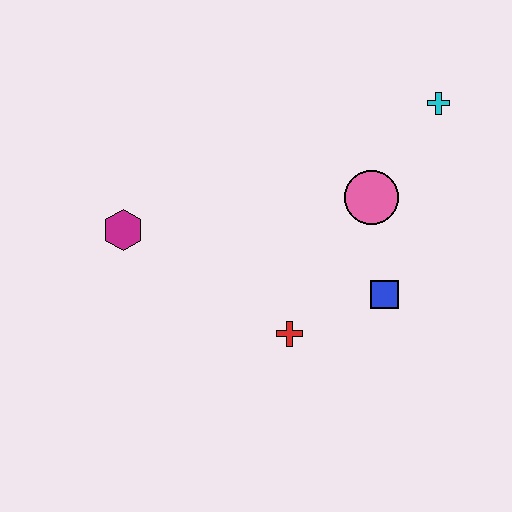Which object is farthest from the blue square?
The magenta hexagon is farthest from the blue square.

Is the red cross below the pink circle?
Yes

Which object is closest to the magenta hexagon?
The red cross is closest to the magenta hexagon.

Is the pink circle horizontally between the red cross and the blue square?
Yes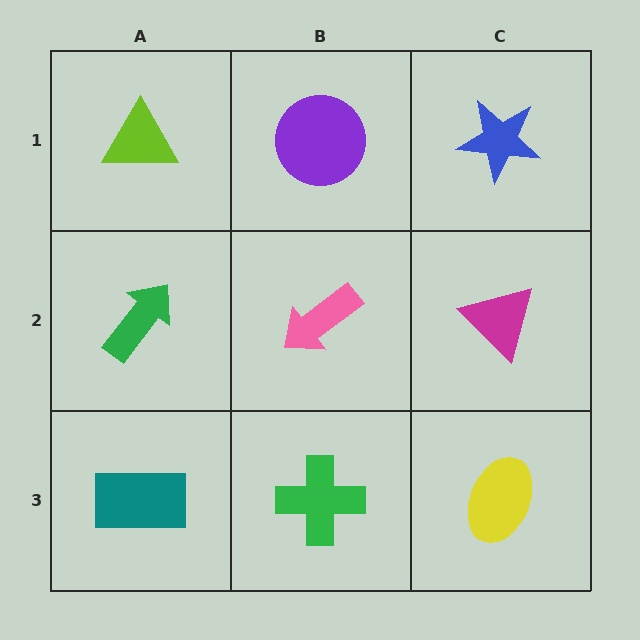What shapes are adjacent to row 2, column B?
A purple circle (row 1, column B), a green cross (row 3, column B), a green arrow (row 2, column A), a magenta triangle (row 2, column C).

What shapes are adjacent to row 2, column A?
A lime triangle (row 1, column A), a teal rectangle (row 3, column A), a pink arrow (row 2, column B).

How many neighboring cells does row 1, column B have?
3.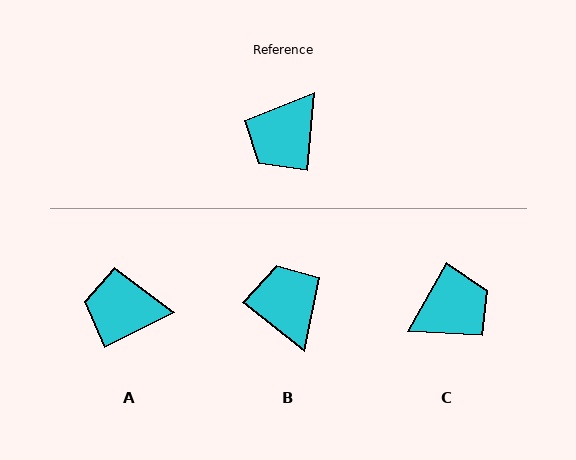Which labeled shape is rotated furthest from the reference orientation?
C, about 155 degrees away.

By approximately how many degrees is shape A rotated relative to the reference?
Approximately 59 degrees clockwise.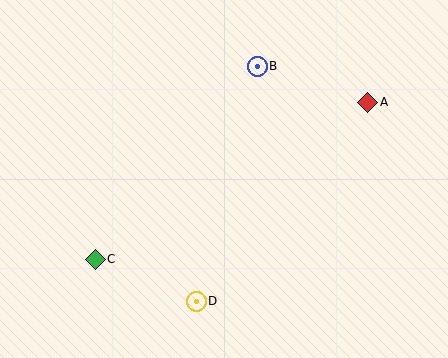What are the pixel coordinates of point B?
Point B is at (257, 66).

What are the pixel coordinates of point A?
Point A is at (368, 102).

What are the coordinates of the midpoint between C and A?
The midpoint between C and A is at (232, 181).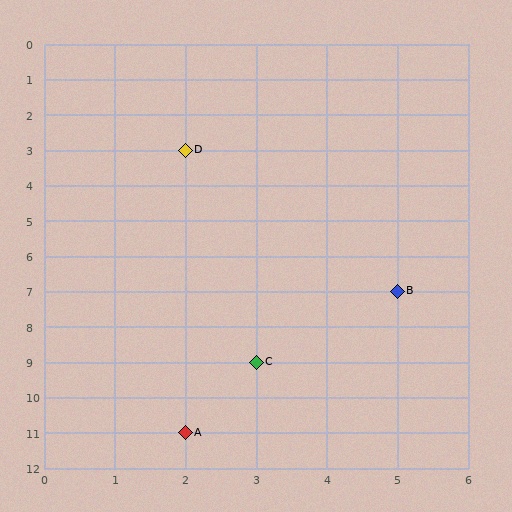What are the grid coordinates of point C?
Point C is at grid coordinates (3, 9).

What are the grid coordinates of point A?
Point A is at grid coordinates (2, 11).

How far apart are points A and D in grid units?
Points A and D are 8 rows apart.